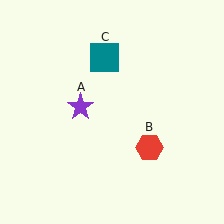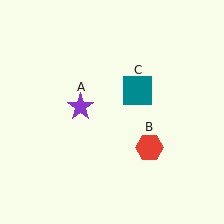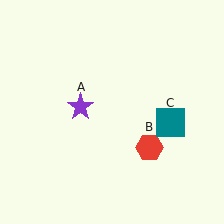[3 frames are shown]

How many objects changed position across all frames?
1 object changed position: teal square (object C).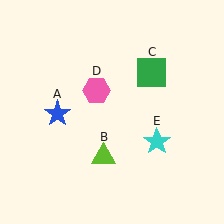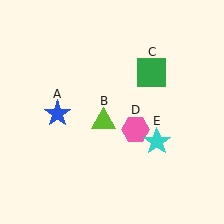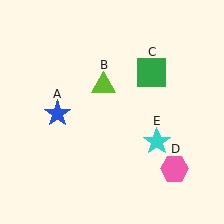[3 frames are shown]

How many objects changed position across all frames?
2 objects changed position: lime triangle (object B), pink hexagon (object D).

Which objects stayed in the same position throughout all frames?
Blue star (object A) and green square (object C) and cyan star (object E) remained stationary.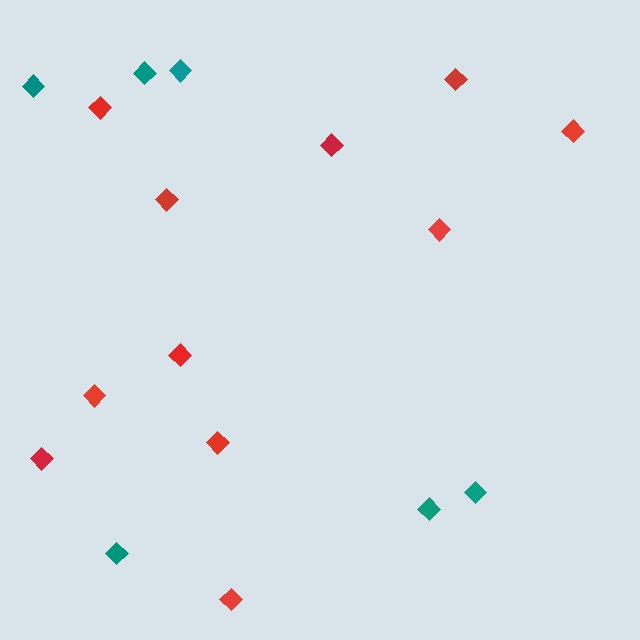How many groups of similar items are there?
There are 2 groups: one group of teal diamonds (6) and one group of red diamonds (11).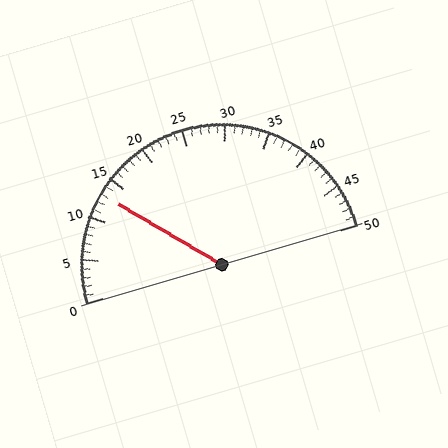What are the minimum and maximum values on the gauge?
The gauge ranges from 0 to 50.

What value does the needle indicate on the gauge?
The needle indicates approximately 13.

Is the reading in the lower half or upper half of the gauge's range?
The reading is in the lower half of the range (0 to 50).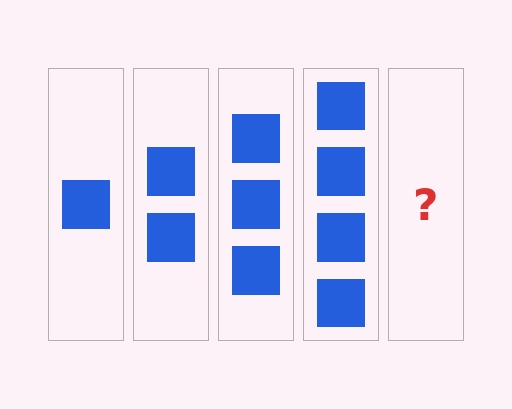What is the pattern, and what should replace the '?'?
The pattern is that each step adds one more square. The '?' should be 5 squares.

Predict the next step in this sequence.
The next step is 5 squares.